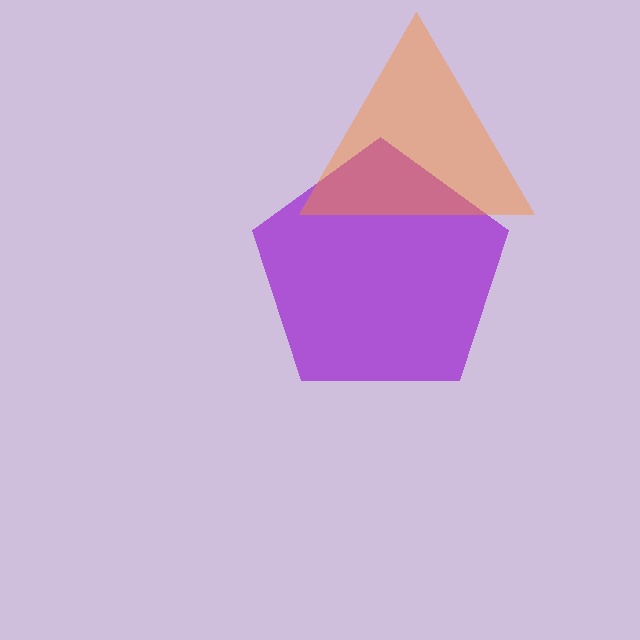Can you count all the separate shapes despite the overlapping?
Yes, there are 2 separate shapes.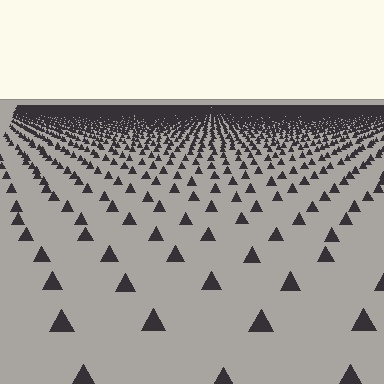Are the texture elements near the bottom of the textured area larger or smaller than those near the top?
Larger. Near the bottom, elements are closer to the viewer and appear at a bigger on-screen size.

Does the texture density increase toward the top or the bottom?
Density increases toward the top.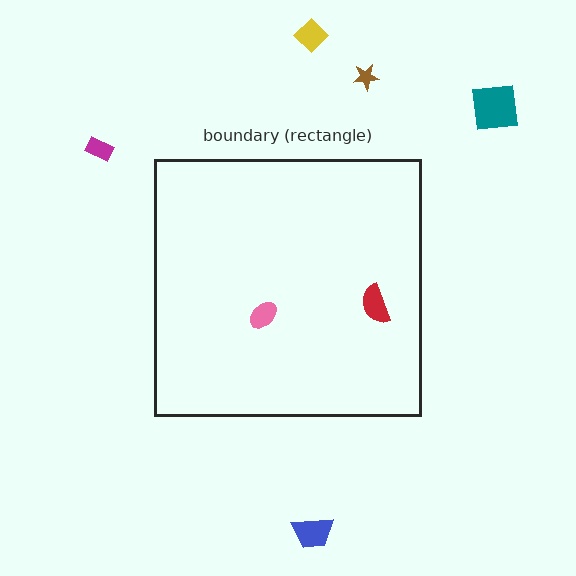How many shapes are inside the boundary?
2 inside, 5 outside.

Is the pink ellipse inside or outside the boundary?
Inside.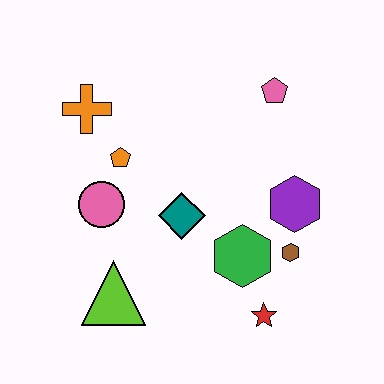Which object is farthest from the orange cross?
The red star is farthest from the orange cross.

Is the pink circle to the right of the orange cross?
Yes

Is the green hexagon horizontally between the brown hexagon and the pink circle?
Yes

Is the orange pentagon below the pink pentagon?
Yes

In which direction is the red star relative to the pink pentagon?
The red star is below the pink pentagon.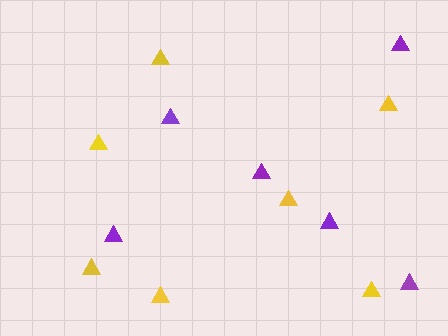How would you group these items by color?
There are 2 groups: one group of purple triangles (6) and one group of yellow triangles (7).